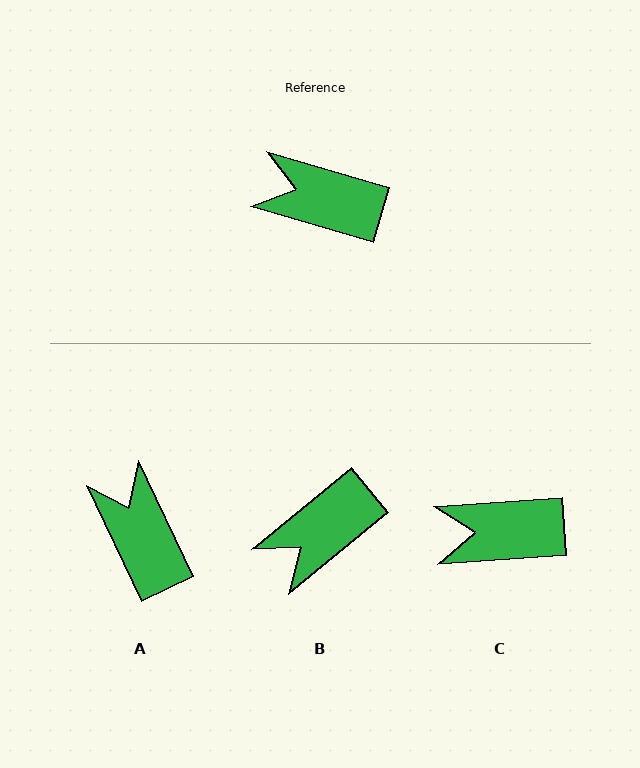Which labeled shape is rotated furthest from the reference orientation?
B, about 56 degrees away.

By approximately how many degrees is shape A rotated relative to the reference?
Approximately 48 degrees clockwise.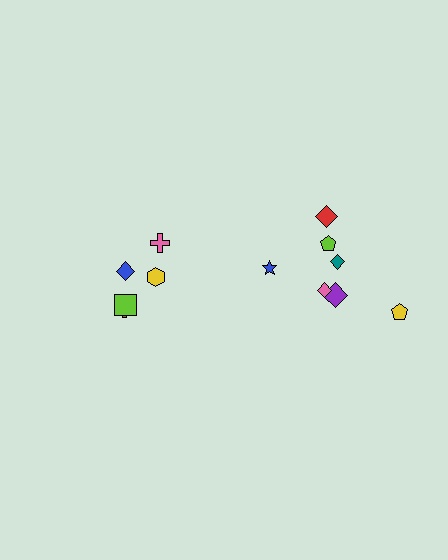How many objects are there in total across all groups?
There are 12 objects.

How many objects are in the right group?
There are 7 objects.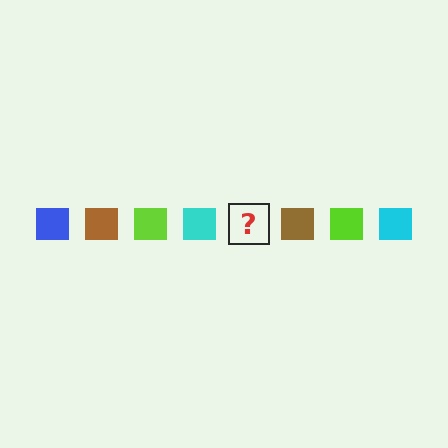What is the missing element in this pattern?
The missing element is a blue square.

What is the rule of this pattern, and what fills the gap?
The rule is that the pattern cycles through blue, brown, lime, cyan squares. The gap should be filled with a blue square.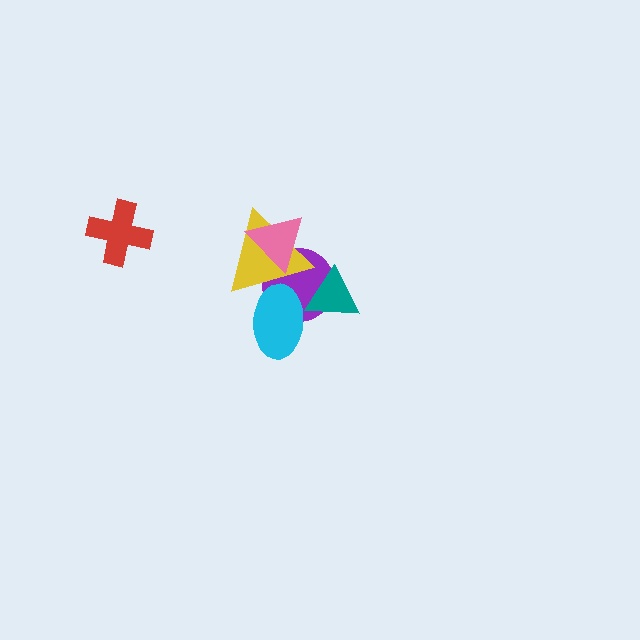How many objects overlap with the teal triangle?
2 objects overlap with the teal triangle.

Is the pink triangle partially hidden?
No, no other shape covers it.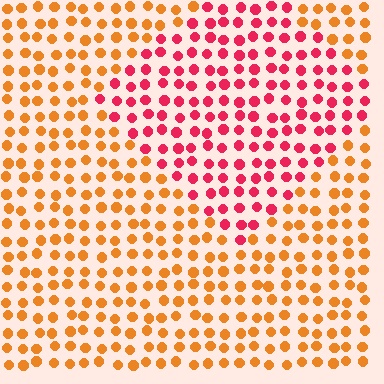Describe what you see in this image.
The image is filled with small orange elements in a uniform arrangement. A diamond-shaped region is visible where the elements are tinted to a slightly different hue, forming a subtle color boundary.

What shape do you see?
I see a diamond.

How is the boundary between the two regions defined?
The boundary is defined purely by a slight shift in hue (about 46 degrees). Spacing, size, and orientation are identical on both sides.